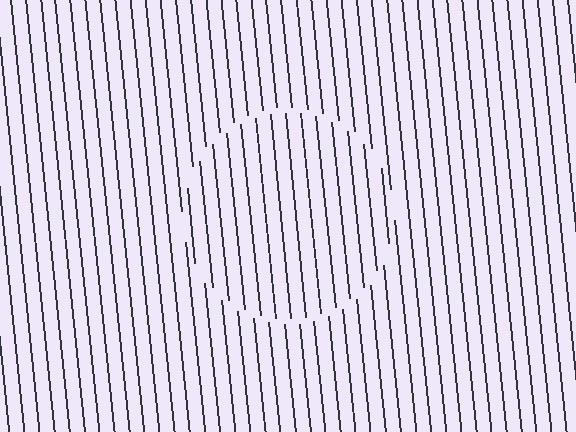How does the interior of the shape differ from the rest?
The interior of the shape contains the same grating, shifted by half a period — the contour is defined by the phase discontinuity where line-ends from the inner and outer gratings abut.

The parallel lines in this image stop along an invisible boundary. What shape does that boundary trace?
An illusory circle. The interior of the shape contains the same grating, shifted by half a period — the contour is defined by the phase discontinuity where line-ends from the inner and outer gratings abut.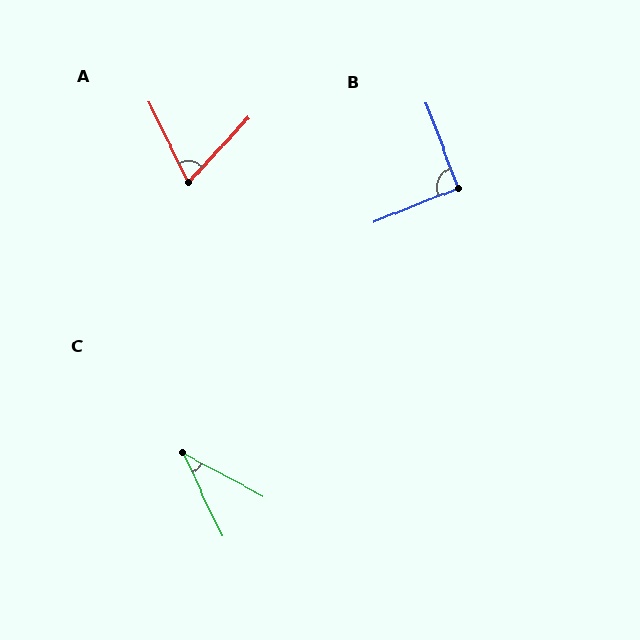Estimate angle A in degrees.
Approximately 69 degrees.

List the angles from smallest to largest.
C (37°), A (69°), B (92°).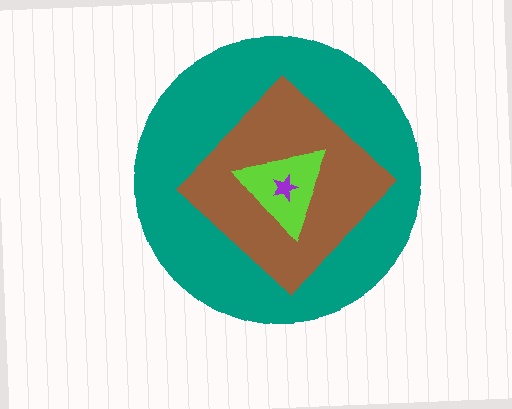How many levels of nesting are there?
4.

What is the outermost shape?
The teal circle.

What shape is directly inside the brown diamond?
The lime triangle.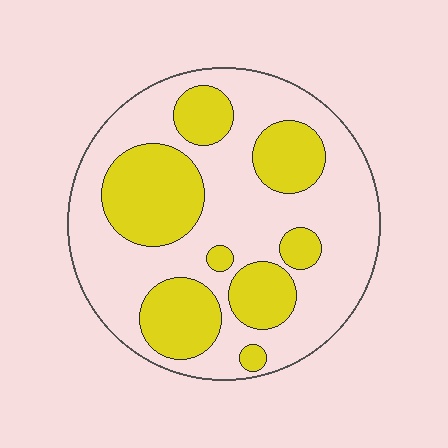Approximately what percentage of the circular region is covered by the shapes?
Approximately 35%.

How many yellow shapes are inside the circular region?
8.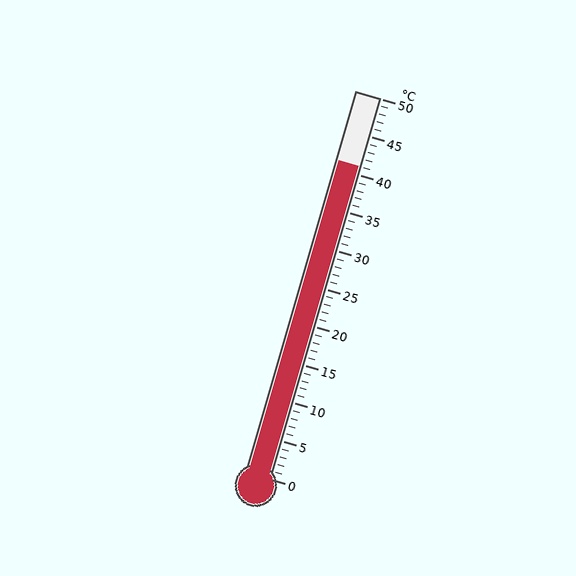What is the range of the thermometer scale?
The thermometer scale ranges from 0°C to 50°C.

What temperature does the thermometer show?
The thermometer shows approximately 41°C.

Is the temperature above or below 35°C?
The temperature is above 35°C.